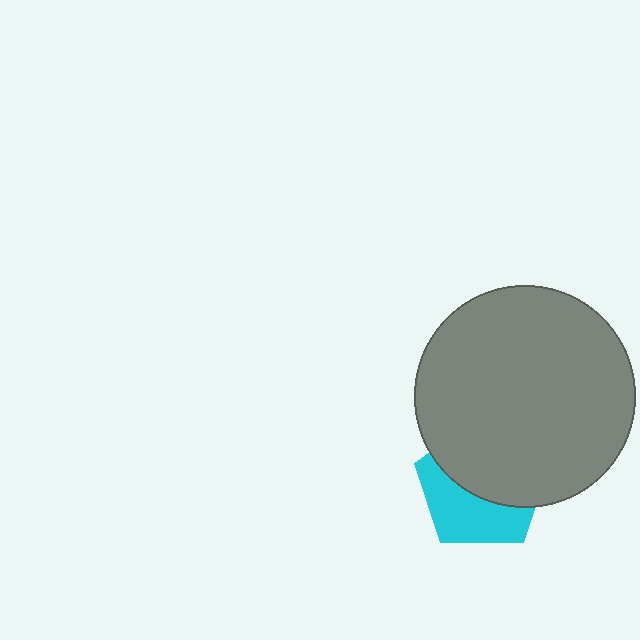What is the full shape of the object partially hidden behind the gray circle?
The partially hidden object is a cyan pentagon.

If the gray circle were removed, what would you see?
You would see the complete cyan pentagon.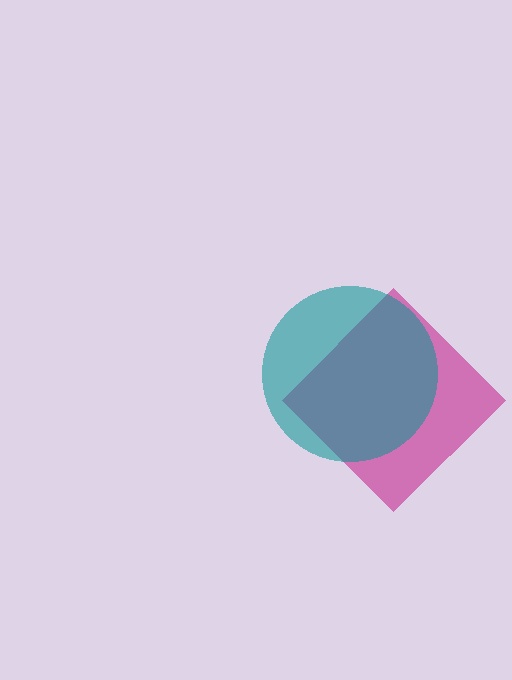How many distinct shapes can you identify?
There are 2 distinct shapes: a magenta diamond, a teal circle.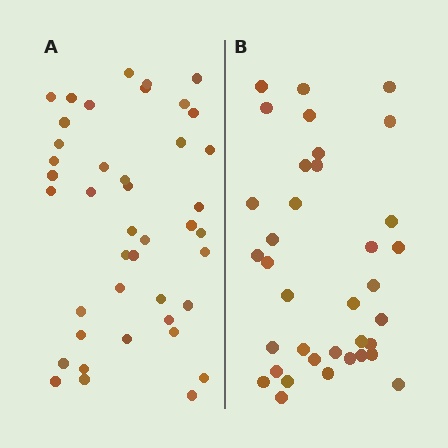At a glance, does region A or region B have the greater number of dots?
Region A (the left region) has more dots.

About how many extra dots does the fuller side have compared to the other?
Region A has about 6 more dots than region B.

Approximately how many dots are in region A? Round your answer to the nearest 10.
About 40 dots. (The exact count is 42, which rounds to 40.)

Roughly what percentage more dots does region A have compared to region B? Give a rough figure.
About 15% more.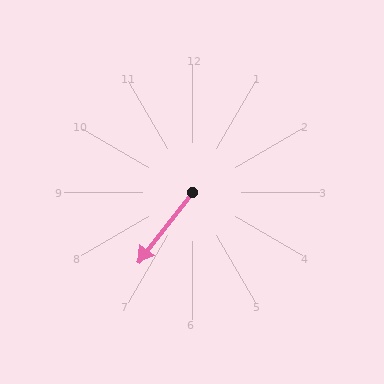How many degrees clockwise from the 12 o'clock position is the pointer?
Approximately 218 degrees.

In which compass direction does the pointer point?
Southwest.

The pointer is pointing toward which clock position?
Roughly 7 o'clock.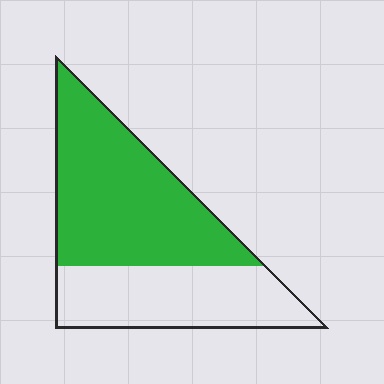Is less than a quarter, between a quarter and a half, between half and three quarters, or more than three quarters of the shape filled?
Between half and three quarters.